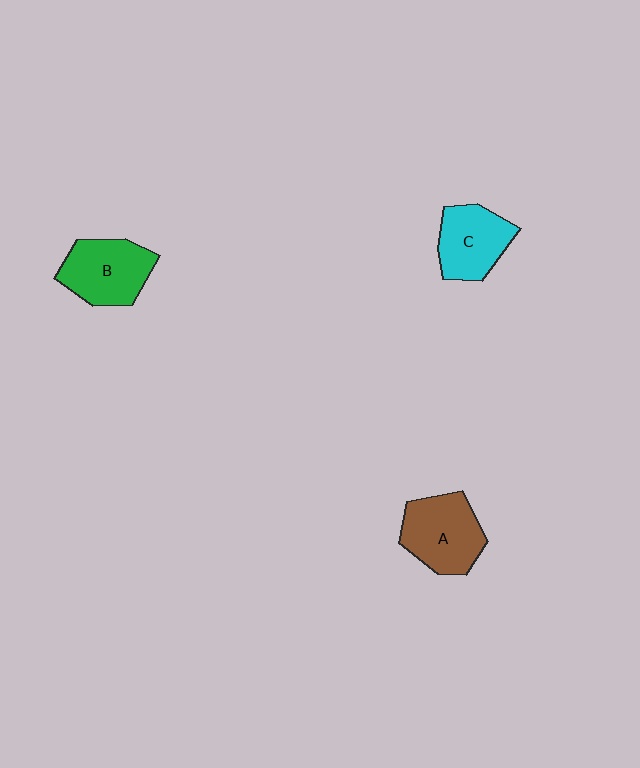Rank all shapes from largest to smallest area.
From largest to smallest: A (brown), B (green), C (cyan).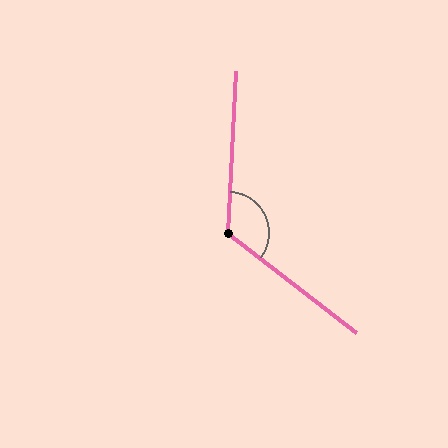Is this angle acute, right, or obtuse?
It is obtuse.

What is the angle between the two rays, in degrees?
Approximately 125 degrees.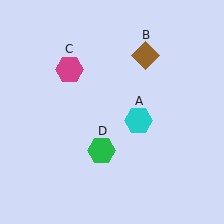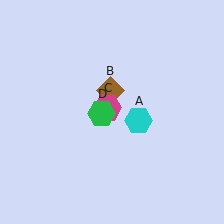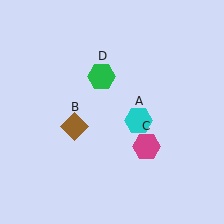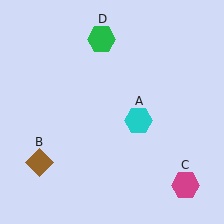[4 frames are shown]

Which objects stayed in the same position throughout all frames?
Cyan hexagon (object A) remained stationary.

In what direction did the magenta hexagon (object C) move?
The magenta hexagon (object C) moved down and to the right.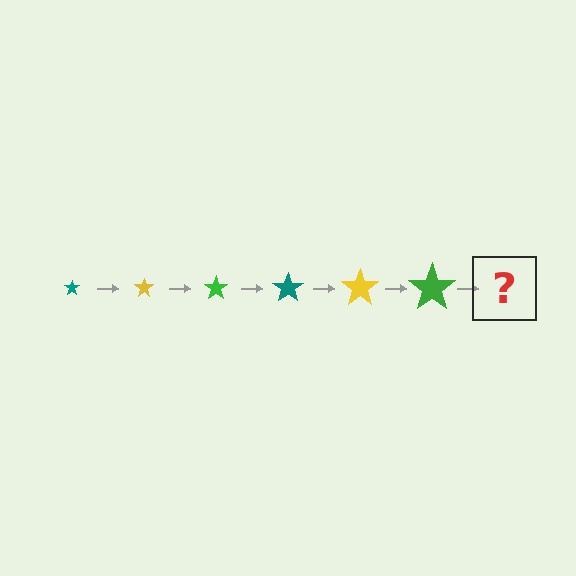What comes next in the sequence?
The next element should be a teal star, larger than the previous one.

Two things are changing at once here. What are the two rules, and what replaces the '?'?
The two rules are that the star grows larger each step and the color cycles through teal, yellow, and green. The '?' should be a teal star, larger than the previous one.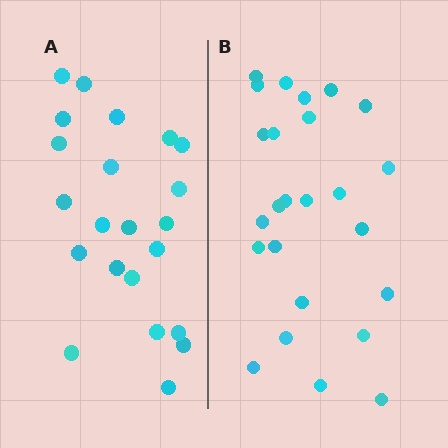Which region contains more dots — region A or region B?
Region B (the right region) has more dots.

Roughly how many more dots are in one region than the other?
Region B has just a few more — roughly 2 or 3 more dots than region A.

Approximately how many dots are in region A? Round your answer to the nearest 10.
About 20 dots. (The exact count is 22, which rounds to 20.)